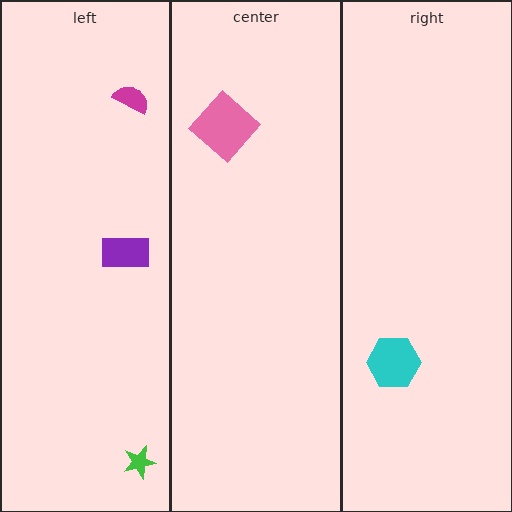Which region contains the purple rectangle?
The left region.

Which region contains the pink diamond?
The center region.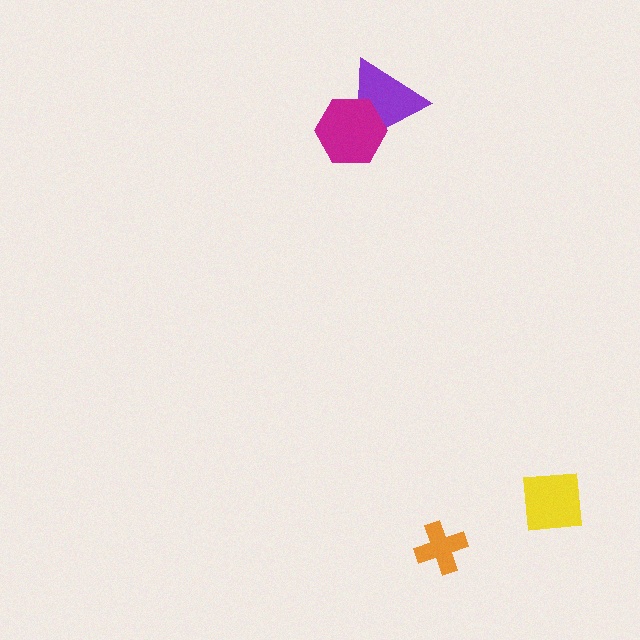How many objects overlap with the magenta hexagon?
1 object overlaps with the magenta hexagon.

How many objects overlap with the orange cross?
0 objects overlap with the orange cross.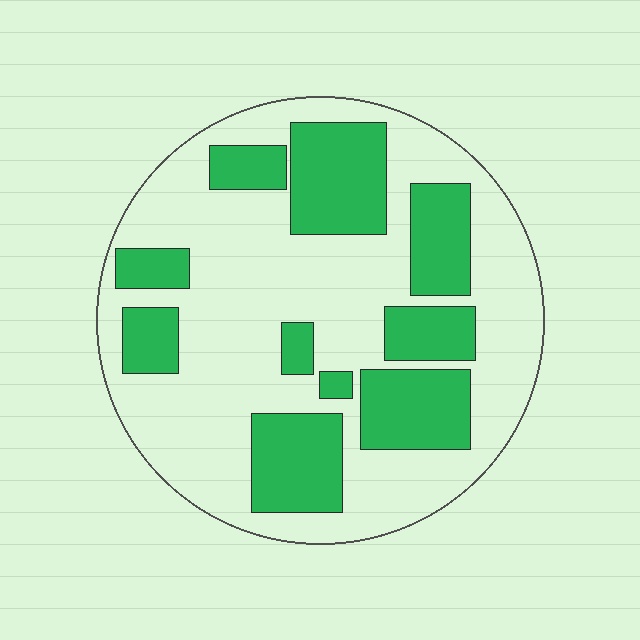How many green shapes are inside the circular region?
10.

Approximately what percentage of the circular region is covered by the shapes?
Approximately 35%.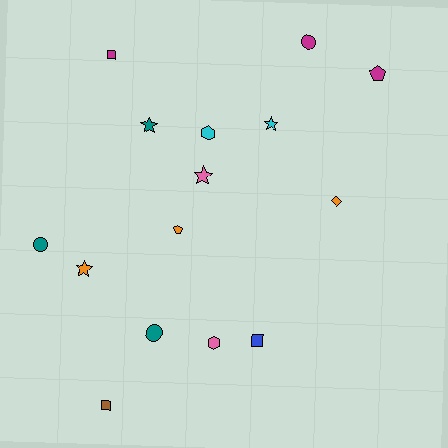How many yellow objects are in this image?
There are no yellow objects.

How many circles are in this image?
There are 3 circles.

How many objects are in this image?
There are 15 objects.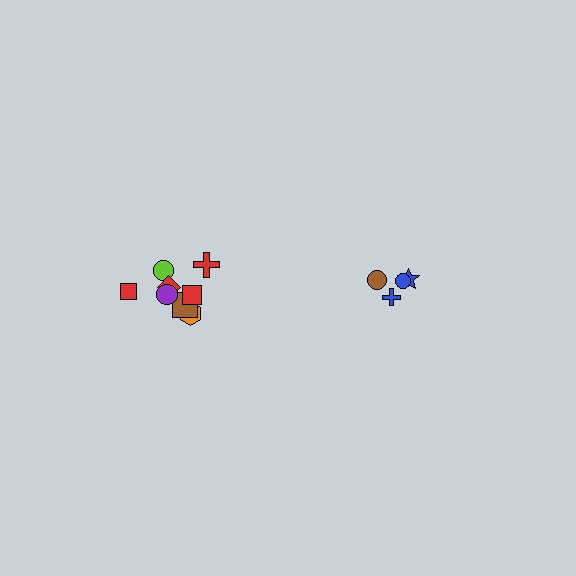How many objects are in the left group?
There are 8 objects.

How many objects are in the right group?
There are 4 objects.